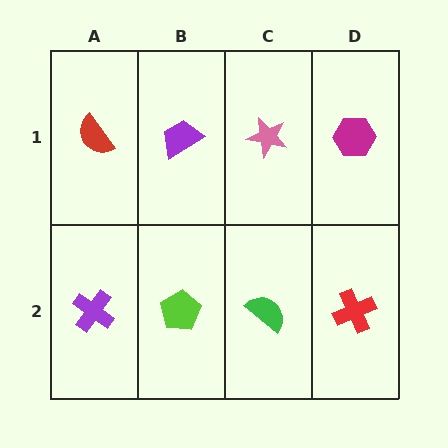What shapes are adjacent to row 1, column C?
A green semicircle (row 2, column C), a purple trapezoid (row 1, column B), a magenta hexagon (row 1, column D).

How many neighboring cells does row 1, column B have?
3.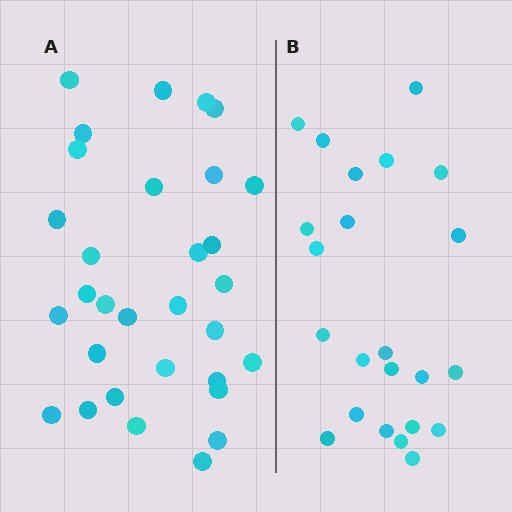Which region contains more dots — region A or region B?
Region A (the left region) has more dots.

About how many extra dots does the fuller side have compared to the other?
Region A has roughly 8 or so more dots than region B.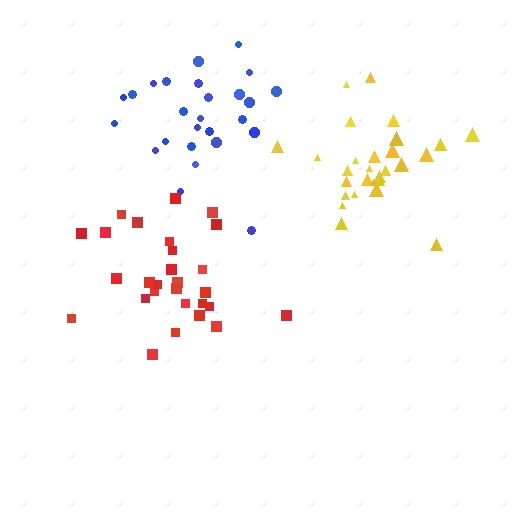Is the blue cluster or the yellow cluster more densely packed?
Yellow.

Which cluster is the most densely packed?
Red.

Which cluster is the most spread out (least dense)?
Blue.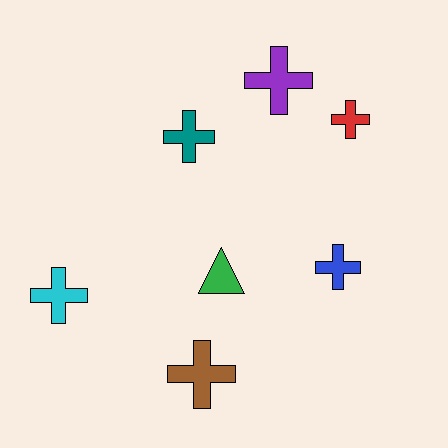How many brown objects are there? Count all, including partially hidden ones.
There is 1 brown object.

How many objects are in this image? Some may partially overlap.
There are 7 objects.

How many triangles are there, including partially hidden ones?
There is 1 triangle.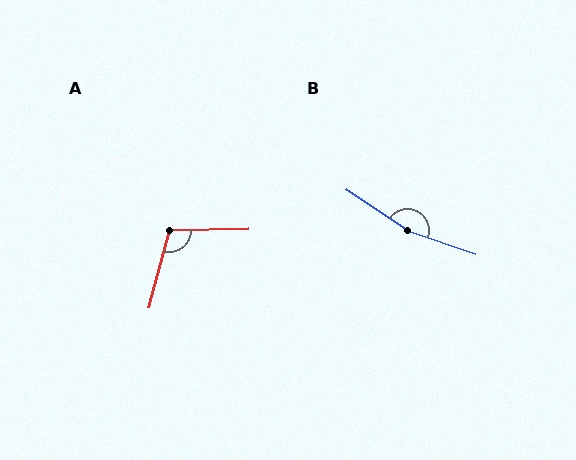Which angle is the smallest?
A, at approximately 106 degrees.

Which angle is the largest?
B, at approximately 164 degrees.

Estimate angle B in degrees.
Approximately 164 degrees.